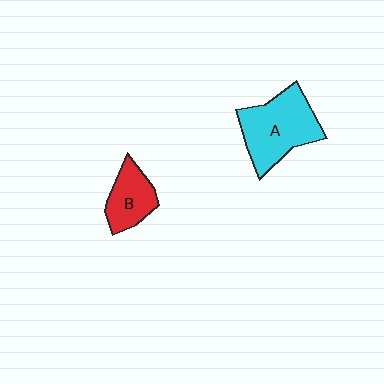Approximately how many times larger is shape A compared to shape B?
Approximately 1.7 times.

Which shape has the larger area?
Shape A (cyan).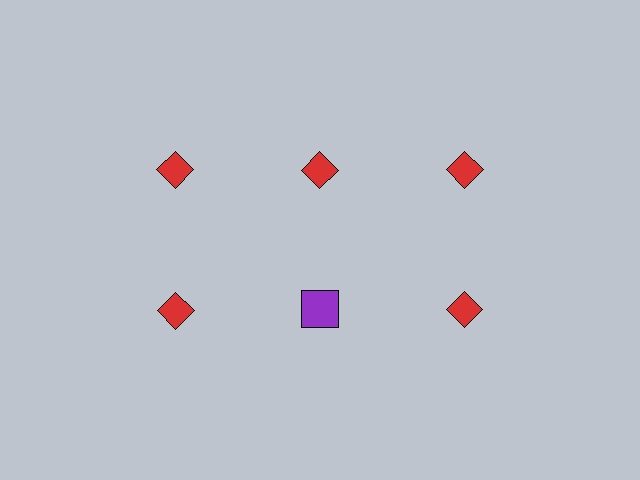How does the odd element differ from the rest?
It differs in both color (purple instead of red) and shape (square instead of diamond).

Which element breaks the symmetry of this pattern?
The purple square in the second row, second from left column breaks the symmetry. All other shapes are red diamonds.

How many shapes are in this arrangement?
There are 6 shapes arranged in a grid pattern.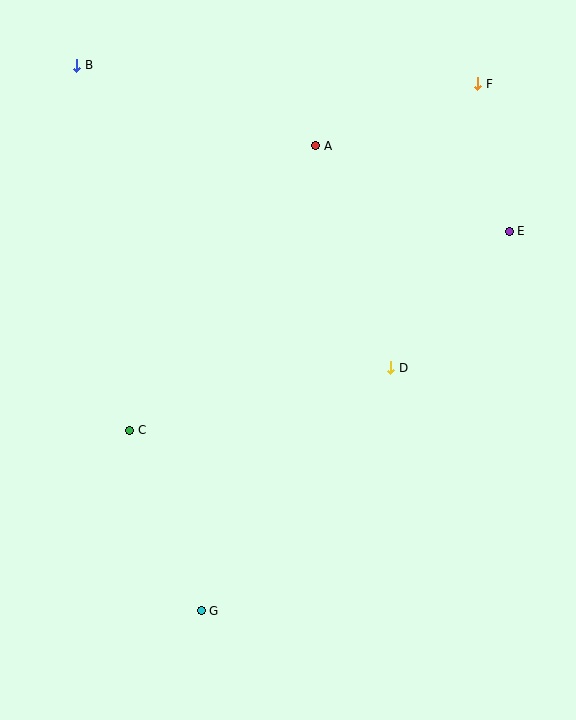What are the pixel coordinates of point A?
Point A is at (316, 146).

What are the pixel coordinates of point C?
Point C is at (130, 430).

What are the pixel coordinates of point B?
Point B is at (77, 65).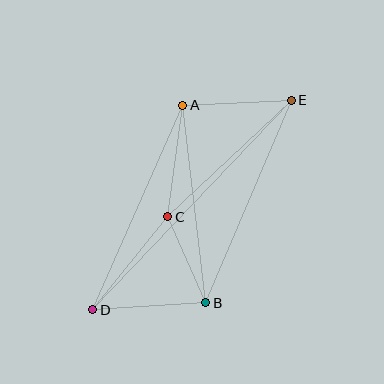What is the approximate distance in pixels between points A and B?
The distance between A and B is approximately 199 pixels.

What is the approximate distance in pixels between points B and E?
The distance between B and E is approximately 220 pixels.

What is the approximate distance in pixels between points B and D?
The distance between B and D is approximately 113 pixels.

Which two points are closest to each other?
Points B and C are closest to each other.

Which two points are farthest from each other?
Points D and E are farthest from each other.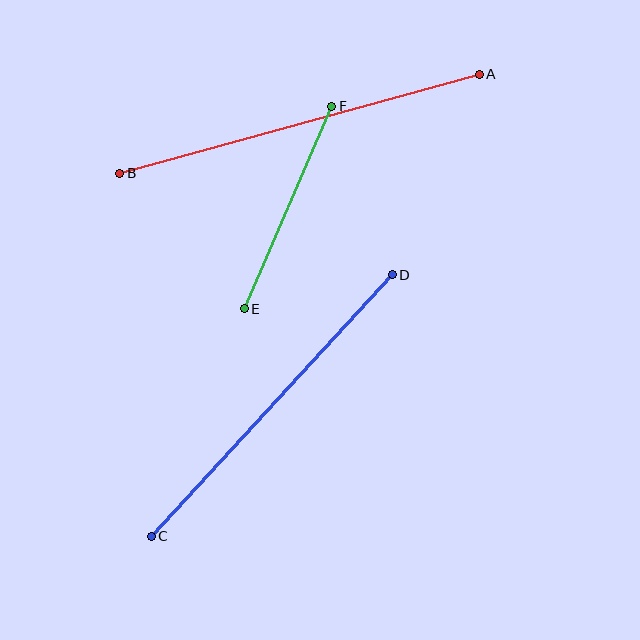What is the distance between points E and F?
The distance is approximately 220 pixels.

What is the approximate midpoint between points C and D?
The midpoint is at approximately (272, 405) pixels.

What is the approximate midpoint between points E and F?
The midpoint is at approximately (288, 208) pixels.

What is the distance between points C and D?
The distance is approximately 356 pixels.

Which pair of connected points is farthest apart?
Points A and B are farthest apart.